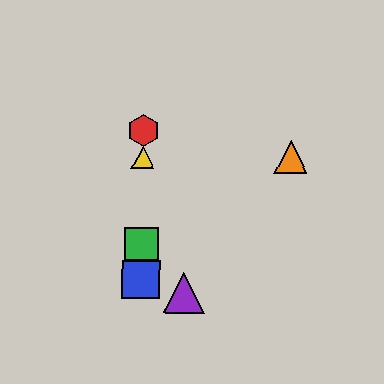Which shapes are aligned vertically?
The red hexagon, the blue square, the green square, the yellow triangle are aligned vertically.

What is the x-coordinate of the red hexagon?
The red hexagon is at x≈143.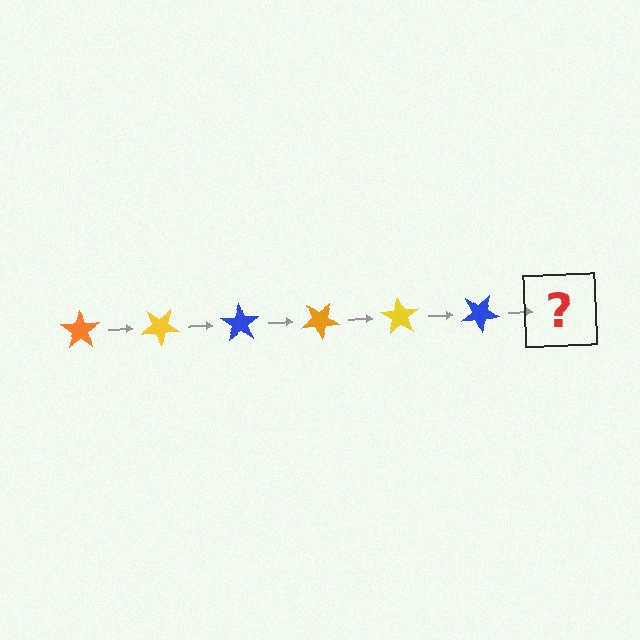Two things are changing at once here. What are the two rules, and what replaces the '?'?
The two rules are that it rotates 35 degrees each step and the color cycles through orange, yellow, and blue. The '?' should be an orange star, rotated 210 degrees from the start.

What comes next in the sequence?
The next element should be an orange star, rotated 210 degrees from the start.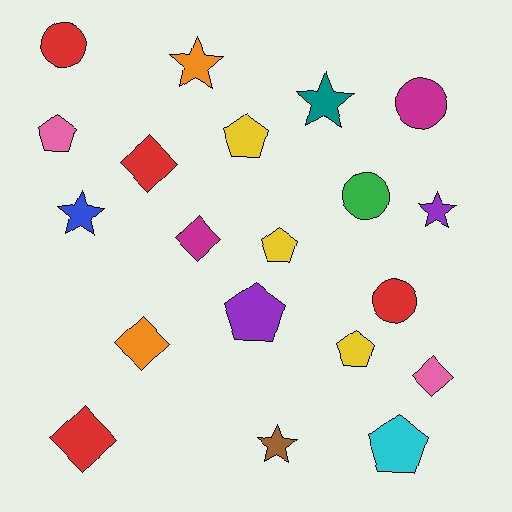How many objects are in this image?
There are 20 objects.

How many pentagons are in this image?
There are 6 pentagons.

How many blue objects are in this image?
There is 1 blue object.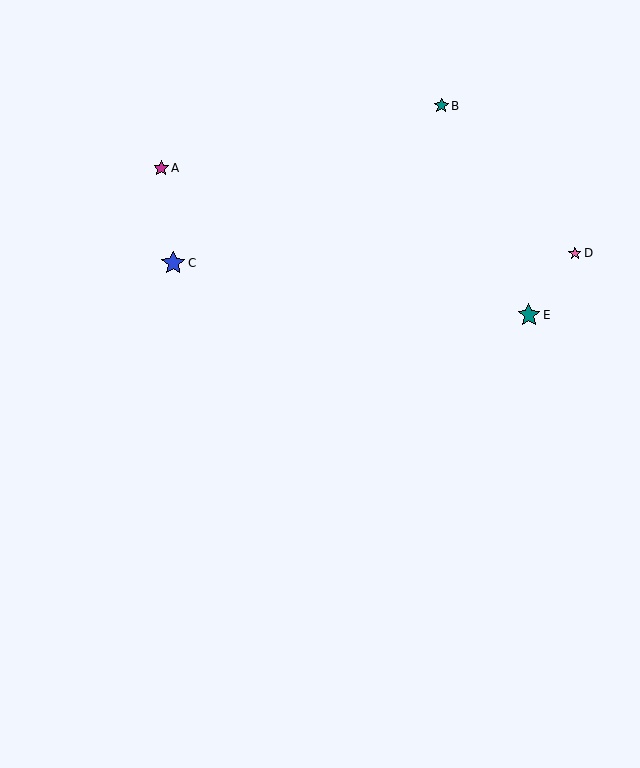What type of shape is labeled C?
Shape C is a blue star.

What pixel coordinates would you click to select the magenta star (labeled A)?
Click at (161, 168) to select the magenta star A.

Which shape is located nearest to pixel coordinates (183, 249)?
The blue star (labeled C) at (173, 263) is nearest to that location.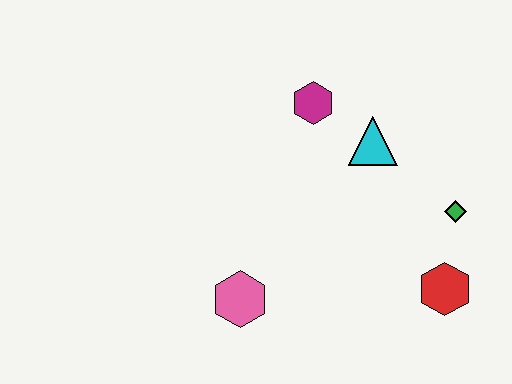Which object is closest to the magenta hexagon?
The cyan triangle is closest to the magenta hexagon.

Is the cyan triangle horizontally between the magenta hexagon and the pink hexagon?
No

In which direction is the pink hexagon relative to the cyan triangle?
The pink hexagon is below the cyan triangle.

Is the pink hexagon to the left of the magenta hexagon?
Yes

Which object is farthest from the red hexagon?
The magenta hexagon is farthest from the red hexagon.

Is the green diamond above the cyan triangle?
No